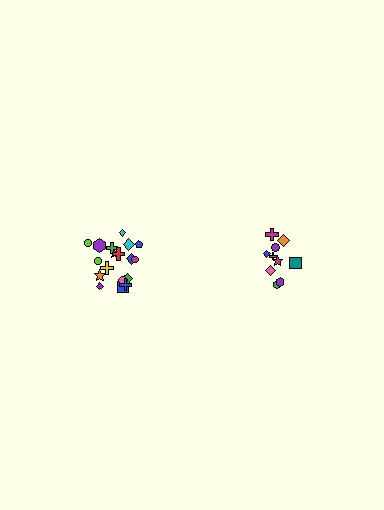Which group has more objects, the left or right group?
The left group.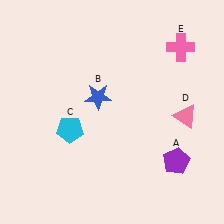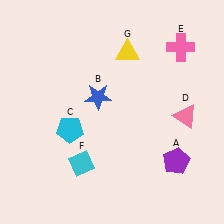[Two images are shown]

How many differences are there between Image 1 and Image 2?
There are 2 differences between the two images.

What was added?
A cyan diamond (F), a yellow triangle (G) were added in Image 2.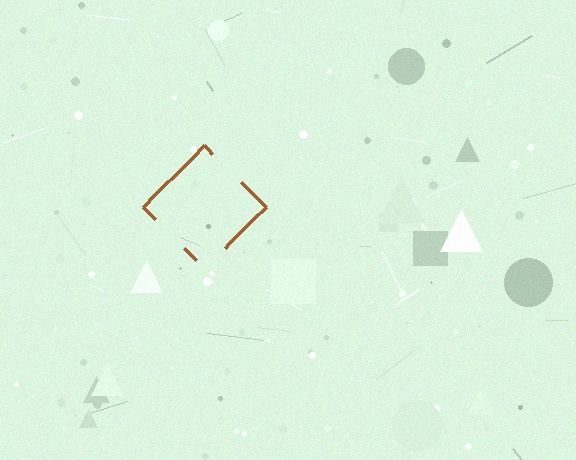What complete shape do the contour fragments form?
The contour fragments form a diamond.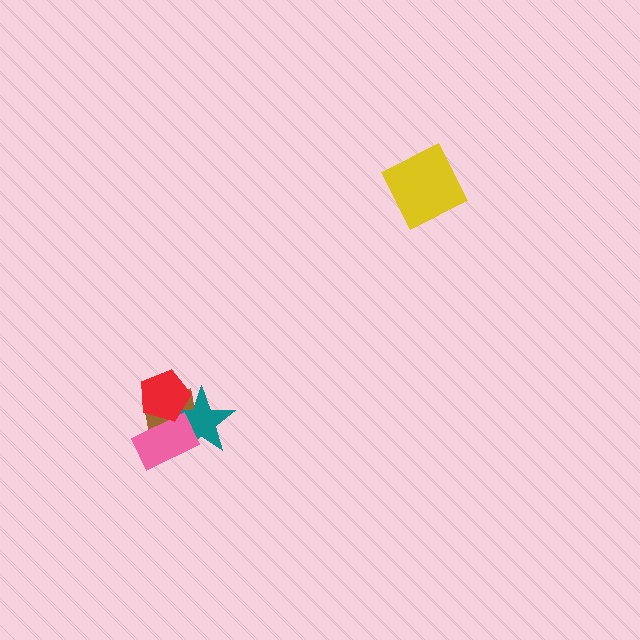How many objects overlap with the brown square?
3 objects overlap with the brown square.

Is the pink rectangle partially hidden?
Yes, it is partially covered by another shape.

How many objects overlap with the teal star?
3 objects overlap with the teal star.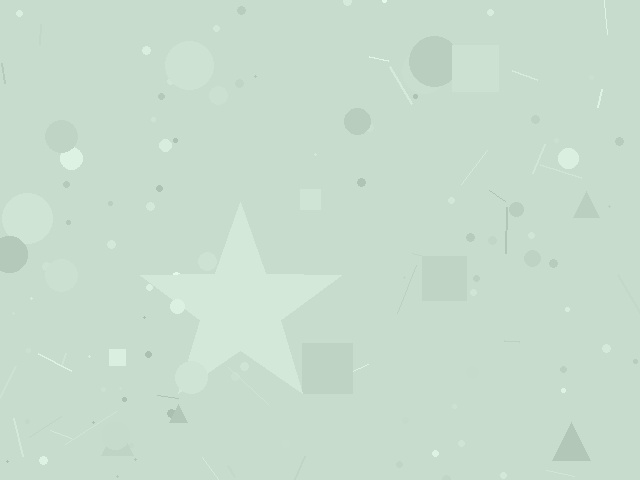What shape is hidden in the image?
A star is hidden in the image.